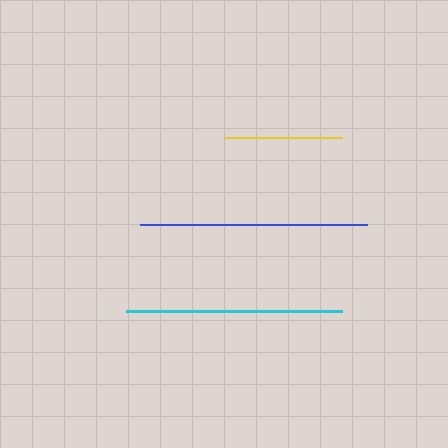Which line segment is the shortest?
The yellow line is the shortest at approximately 116 pixels.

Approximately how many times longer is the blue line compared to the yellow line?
The blue line is approximately 1.9 times the length of the yellow line.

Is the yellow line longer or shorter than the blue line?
The blue line is longer than the yellow line.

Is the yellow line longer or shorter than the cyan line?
The cyan line is longer than the yellow line.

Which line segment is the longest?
The blue line is the longest at approximately 227 pixels.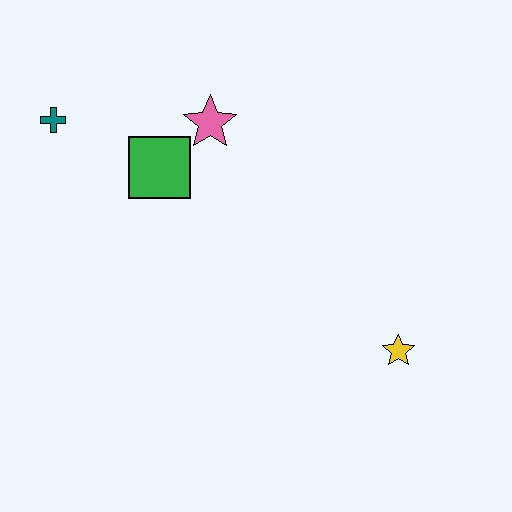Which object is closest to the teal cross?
The green square is closest to the teal cross.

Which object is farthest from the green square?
The yellow star is farthest from the green square.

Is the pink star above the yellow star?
Yes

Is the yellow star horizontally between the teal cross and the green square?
No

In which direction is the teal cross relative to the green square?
The teal cross is to the left of the green square.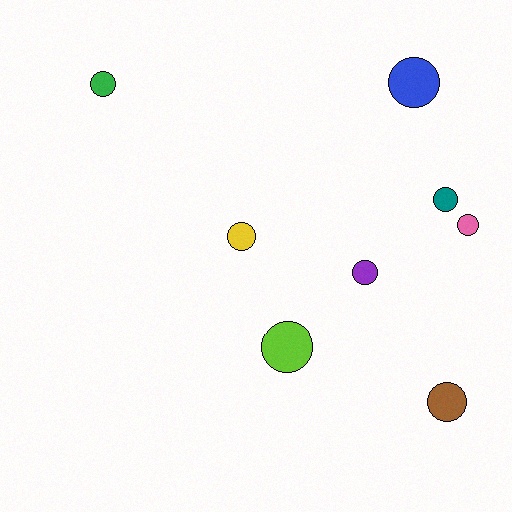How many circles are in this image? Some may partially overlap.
There are 8 circles.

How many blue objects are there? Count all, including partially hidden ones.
There is 1 blue object.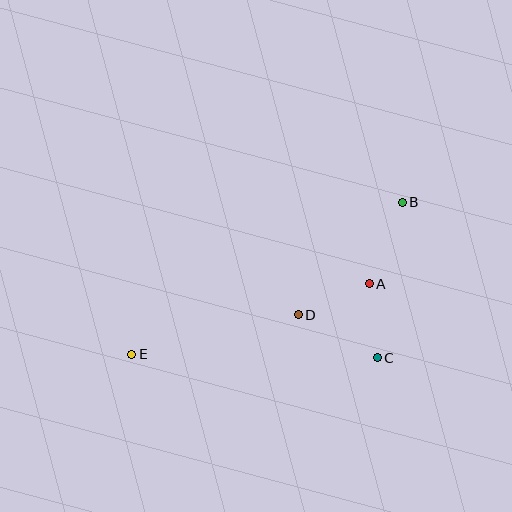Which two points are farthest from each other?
Points B and E are farthest from each other.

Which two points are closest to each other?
Points A and C are closest to each other.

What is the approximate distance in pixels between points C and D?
The distance between C and D is approximately 90 pixels.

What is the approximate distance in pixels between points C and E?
The distance between C and E is approximately 245 pixels.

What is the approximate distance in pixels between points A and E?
The distance between A and E is approximately 248 pixels.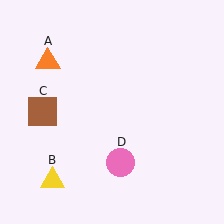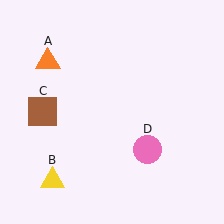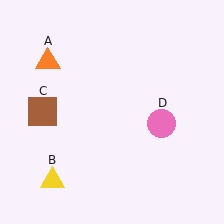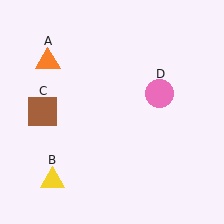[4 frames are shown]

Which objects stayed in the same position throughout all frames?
Orange triangle (object A) and yellow triangle (object B) and brown square (object C) remained stationary.